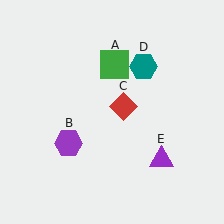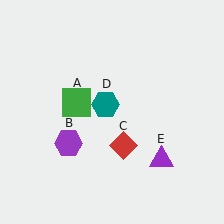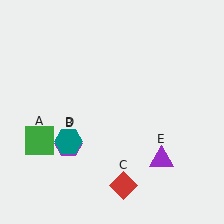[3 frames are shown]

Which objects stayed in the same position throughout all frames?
Purple hexagon (object B) and purple triangle (object E) remained stationary.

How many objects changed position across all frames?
3 objects changed position: green square (object A), red diamond (object C), teal hexagon (object D).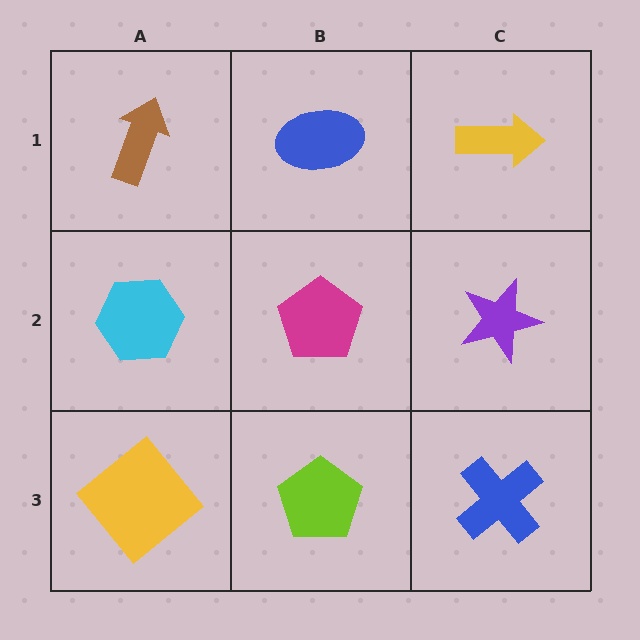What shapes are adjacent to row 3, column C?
A purple star (row 2, column C), a lime pentagon (row 3, column B).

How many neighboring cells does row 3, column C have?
2.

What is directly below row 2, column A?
A yellow diamond.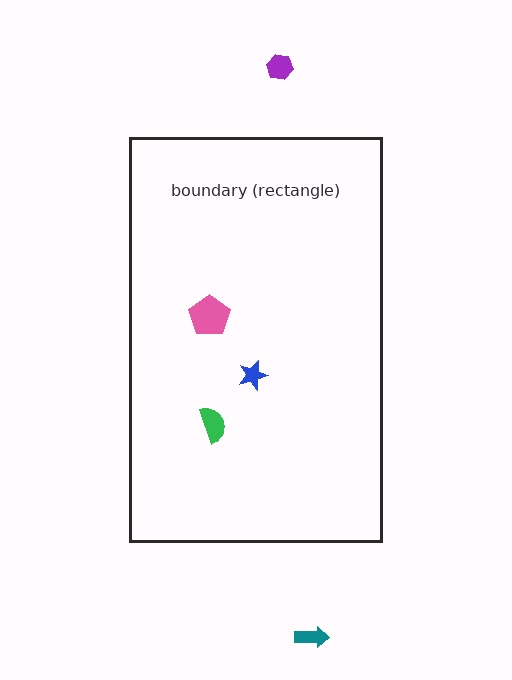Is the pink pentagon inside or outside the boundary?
Inside.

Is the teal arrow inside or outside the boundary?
Outside.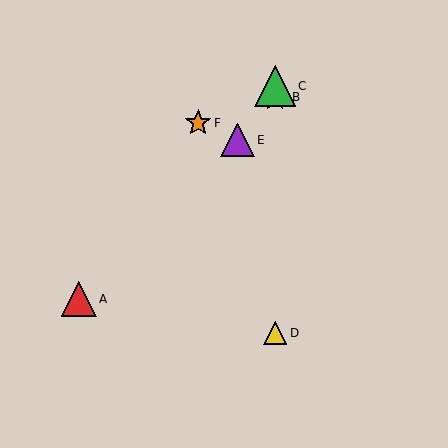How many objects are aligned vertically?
3 objects (B, C, D) are aligned vertically.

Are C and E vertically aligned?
No, C is at x≈275 and E is at x≈238.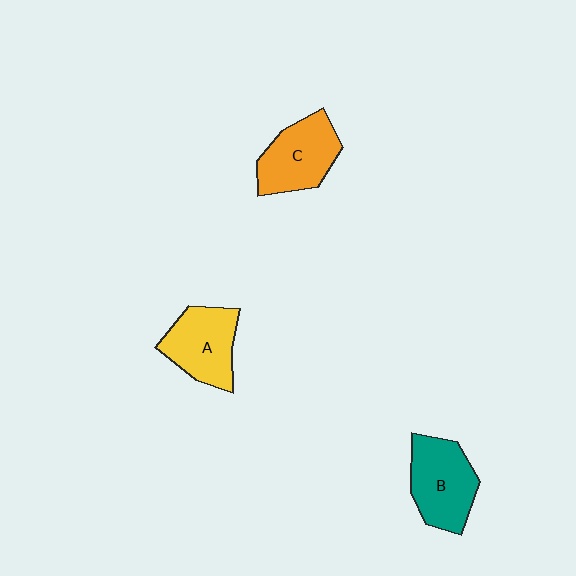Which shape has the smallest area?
Shape A (yellow).